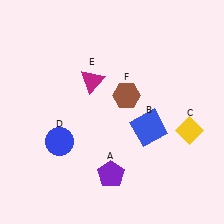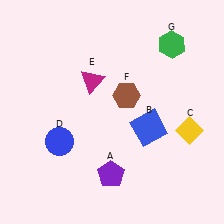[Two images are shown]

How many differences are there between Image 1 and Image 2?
There is 1 difference between the two images.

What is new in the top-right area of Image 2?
A green hexagon (G) was added in the top-right area of Image 2.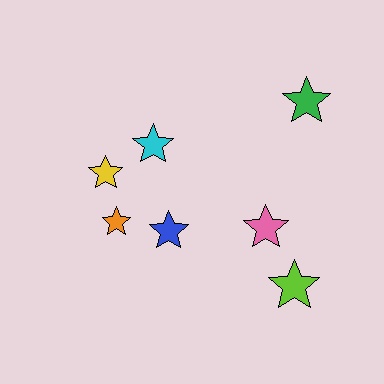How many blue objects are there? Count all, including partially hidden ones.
There is 1 blue object.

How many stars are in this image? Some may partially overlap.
There are 7 stars.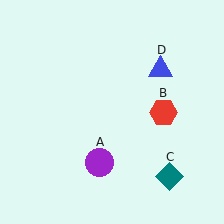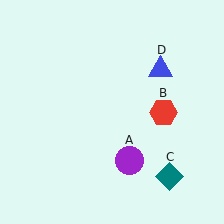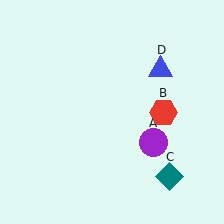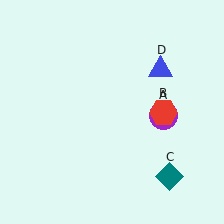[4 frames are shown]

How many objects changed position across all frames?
1 object changed position: purple circle (object A).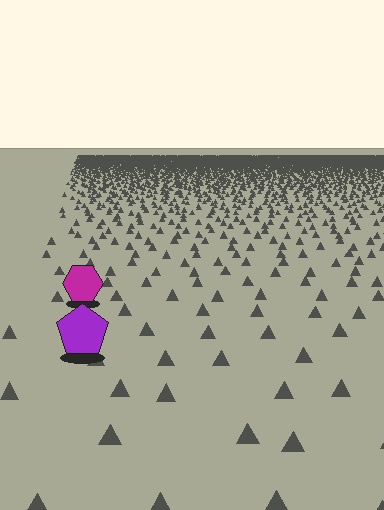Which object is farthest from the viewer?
The magenta hexagon is farthest from the viewer. It appears smaller and the ground texture around it is denser.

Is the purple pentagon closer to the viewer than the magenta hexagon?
Yes. The purple pentagon is closer — you can tell from the texture gradient: the ground texture is coarser near it.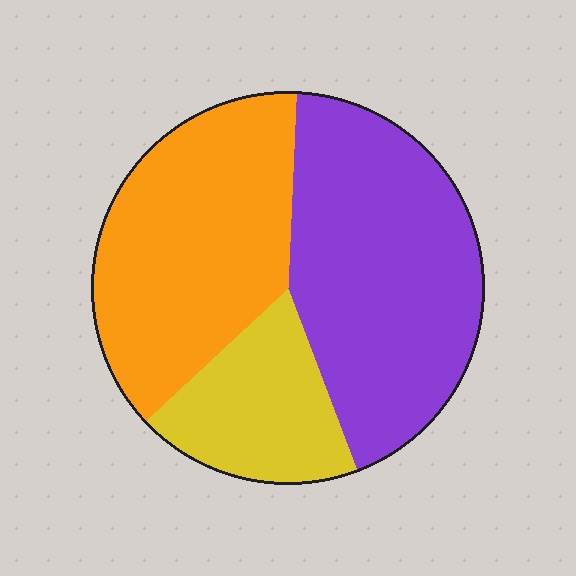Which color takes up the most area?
Purple, at roughly 45%.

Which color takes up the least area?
Yellow, at roughly 20%.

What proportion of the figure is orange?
Orange covers 38% of the figure.